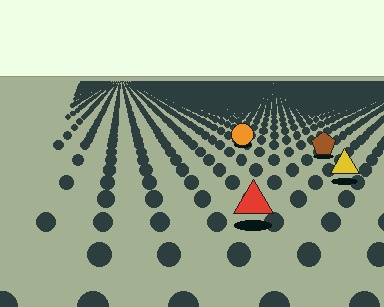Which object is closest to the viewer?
The red triangle is closest. The texture marks near it are larger and more spread out.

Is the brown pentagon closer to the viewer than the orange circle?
Yes. The brown pentagon is closer — you can tell from the texture gradient: the ground texture is coarser near it.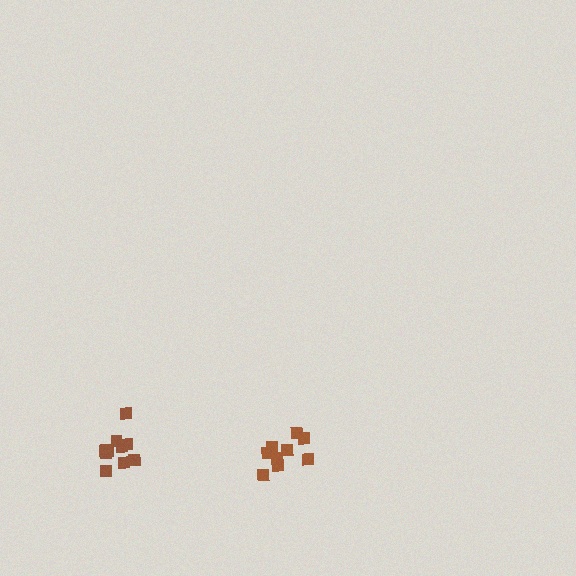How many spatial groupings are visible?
There are 2 spatial groupings.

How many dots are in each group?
Group 1: 11 dots, Group 2: 9 dots (20 total).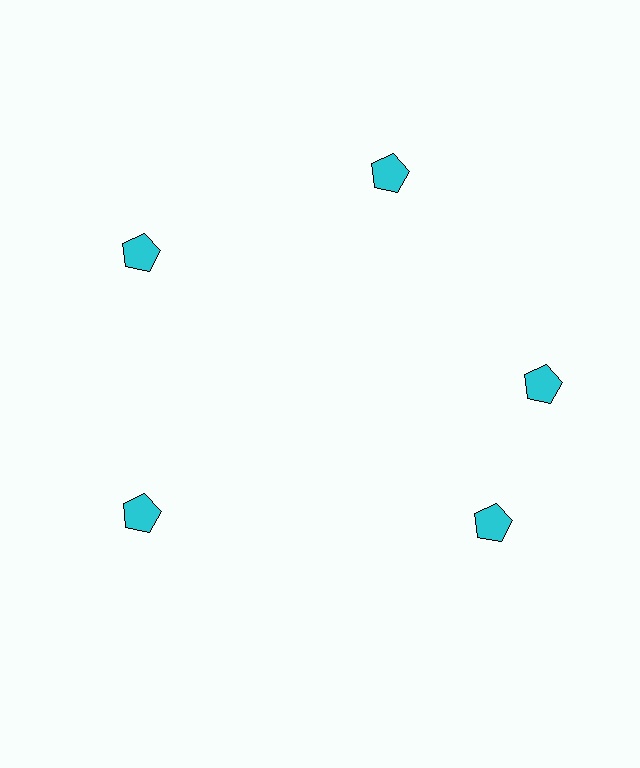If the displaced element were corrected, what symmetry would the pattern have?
It would have 5-fold rotational symmetry — the pattern would map onto itself every 72 degrees.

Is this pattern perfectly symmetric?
No. The 5 cyan pentagons are arranged in a ring, but one element near the 5 o'clock position is rotated out of alignment along the ring, breaking the 5-fold rotational symmetry.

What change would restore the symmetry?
The symmetry would be restored by rotating it back into even spacing with its neighbors so that all 5 pentagons sit at equal angles and equal distance from the center.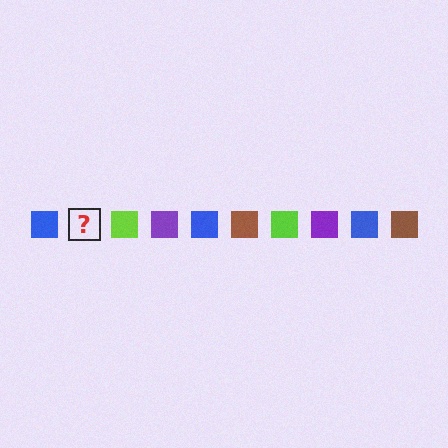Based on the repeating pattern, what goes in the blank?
The blank should be a brown square.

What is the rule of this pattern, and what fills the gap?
The rule is that the pattern cycles through blue, brown, lime, purple squares. The gap should be filled with a brown square.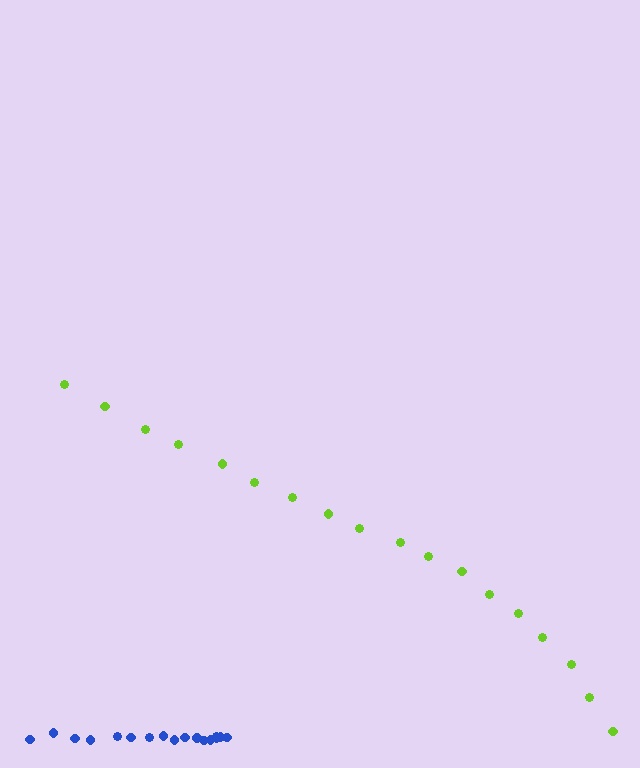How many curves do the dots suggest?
There are 2 distinct paths.